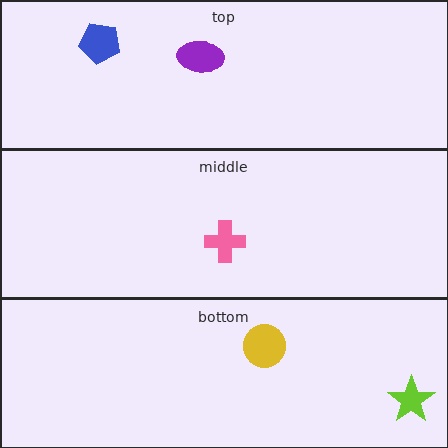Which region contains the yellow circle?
The bottom region.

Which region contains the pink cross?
The middle region.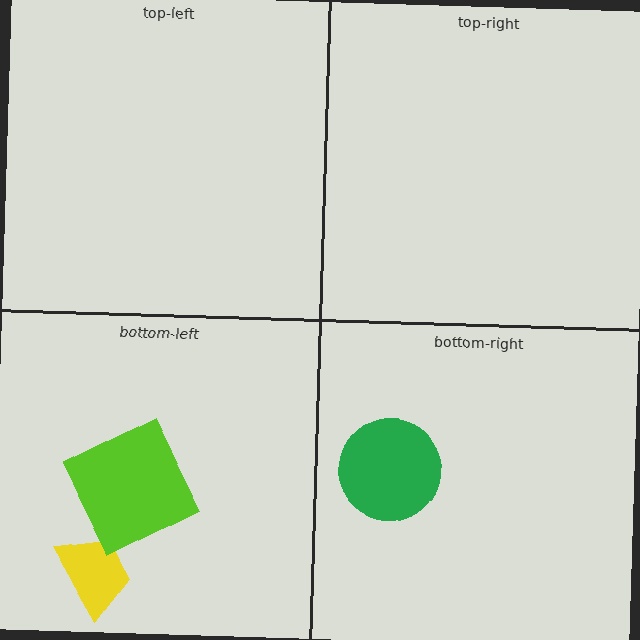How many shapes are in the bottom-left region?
2.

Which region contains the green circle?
The bottom-right region.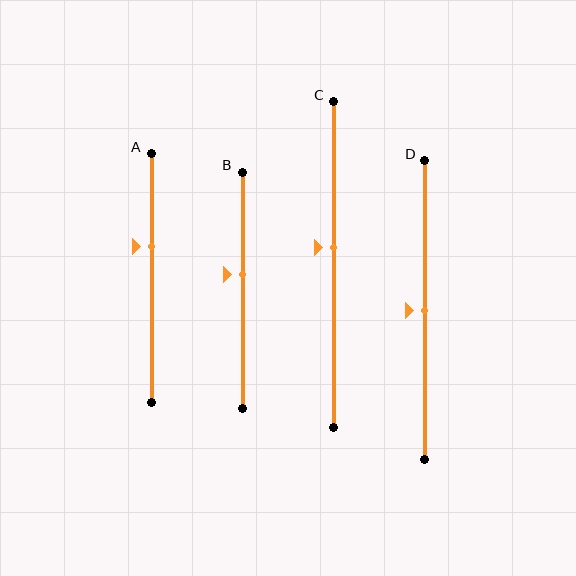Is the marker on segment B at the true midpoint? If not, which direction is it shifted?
No, the marker on segment B is shifted upward by about 7% of the segment length.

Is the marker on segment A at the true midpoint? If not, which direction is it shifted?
No, the marker on segment A is shifted upward by about 13% of the segment length.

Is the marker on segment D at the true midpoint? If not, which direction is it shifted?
Yes, the marker on segment D is at the true midpoint.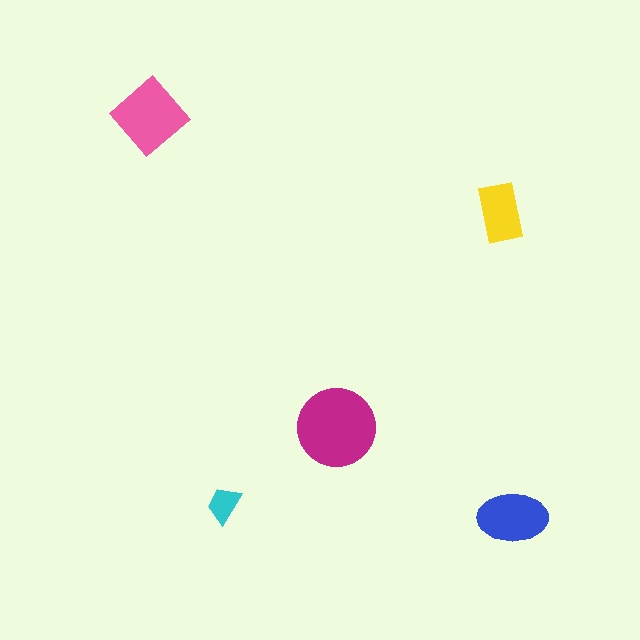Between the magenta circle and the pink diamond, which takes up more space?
The magenta circle.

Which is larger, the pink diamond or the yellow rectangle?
The pink diamond.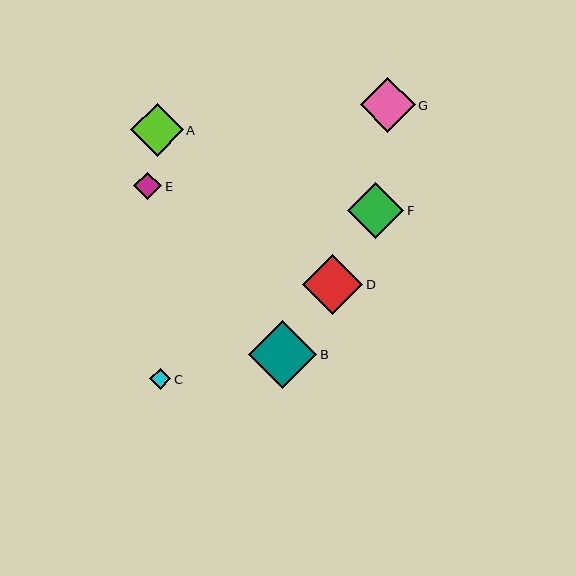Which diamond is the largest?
Diamond B is the largest with a size of approximately 68 pixels.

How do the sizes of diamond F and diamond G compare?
Diamond F and diamond G are approximately the same size.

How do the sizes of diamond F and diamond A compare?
Diamond F and diamond A are approximately the same size.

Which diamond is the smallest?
Diamond C is the smallest with a size of approximately 21 pixels.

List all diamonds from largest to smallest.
From largest to smallest: B, D, F, G, A, E, C.